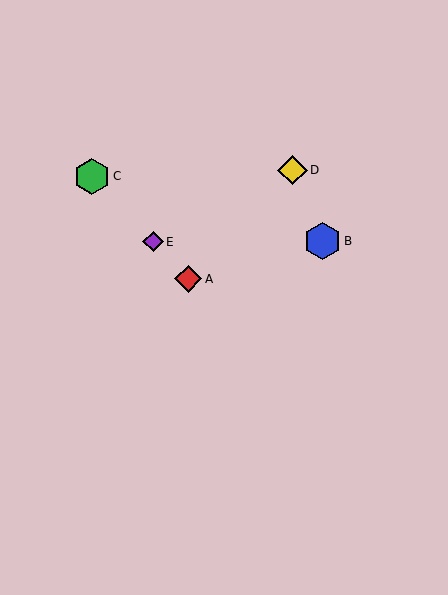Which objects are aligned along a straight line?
Objects A, C, E are aligned along a straight line.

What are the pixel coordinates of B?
Object B is at (322, 241).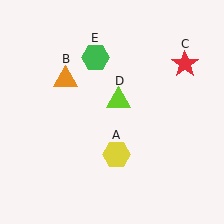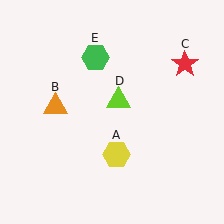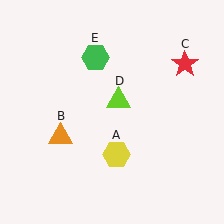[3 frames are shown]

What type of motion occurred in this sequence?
The orange triangle (object B) rotated counterclockwise around the center of the scene.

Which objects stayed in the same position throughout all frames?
Yellow hexagon (object A) and red star (object C) and lime triangle (object D) and green hexagon (object E) remained stationary.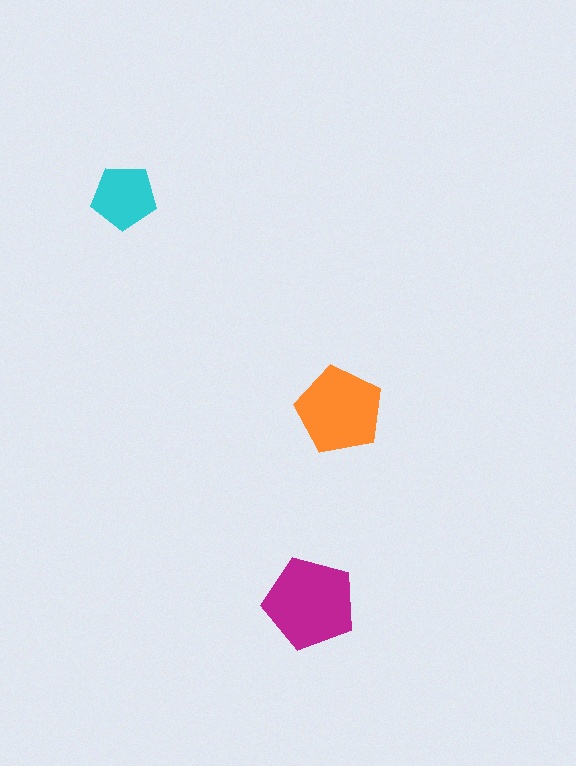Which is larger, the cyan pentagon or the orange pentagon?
The orange one.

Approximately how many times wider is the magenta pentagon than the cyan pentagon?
About 1.5 times wider.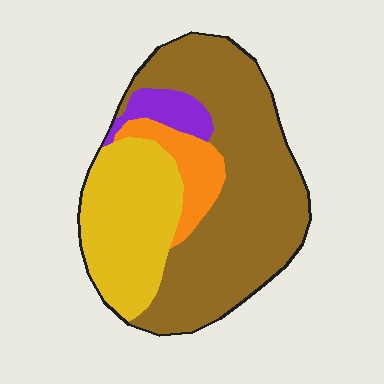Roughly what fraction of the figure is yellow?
Yellow takes up about one quarter (1/4) of the figure.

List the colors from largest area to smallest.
From largest to smallest: brown, yellow, orange, purple.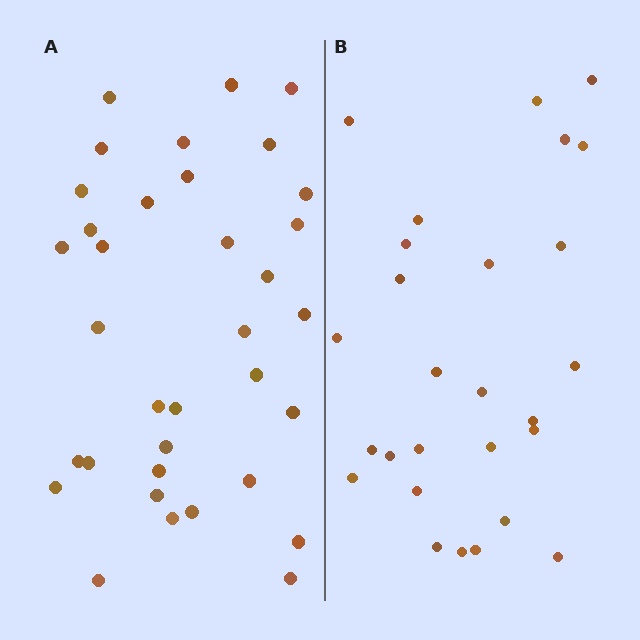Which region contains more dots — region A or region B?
Region A (the left region) has more dots.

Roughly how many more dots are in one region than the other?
Region A has roughly 8 or so more dots than region B.